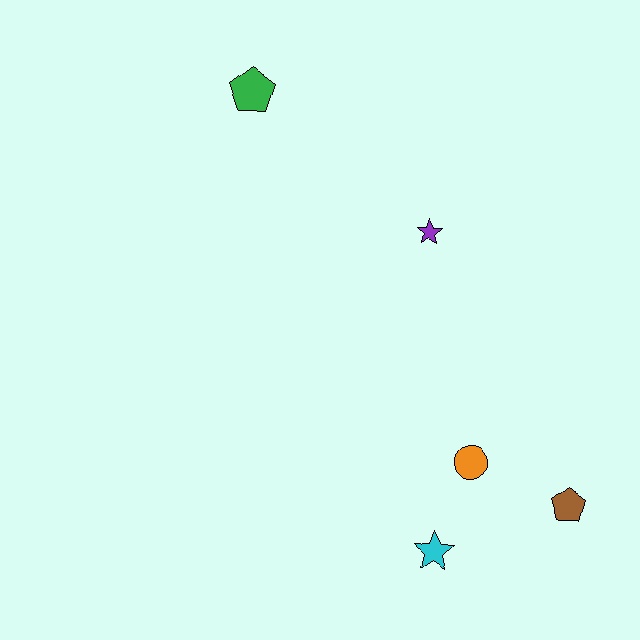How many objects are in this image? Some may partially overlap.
There are 5 objects.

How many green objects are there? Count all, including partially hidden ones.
There is 1 green object.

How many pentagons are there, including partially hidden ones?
There are 2 pentagons.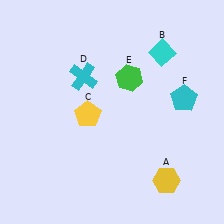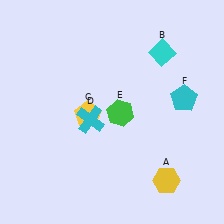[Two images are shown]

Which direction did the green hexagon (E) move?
The green hexagon (E) moved down.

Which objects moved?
The objects that moved are: the cyan cross (D), the green hexagon (E).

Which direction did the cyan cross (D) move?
The cyan cross (D) moved down.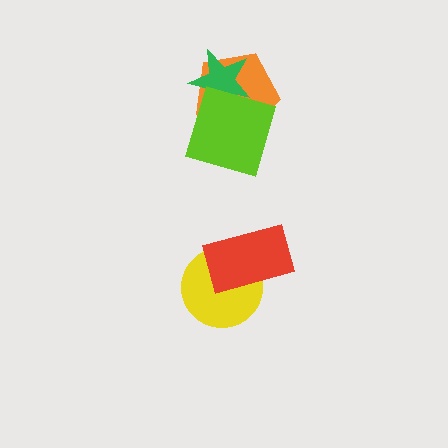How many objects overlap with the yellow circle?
1 object overlaps with the yellow circle.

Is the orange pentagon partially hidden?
Yes, it is partially covered by another shape.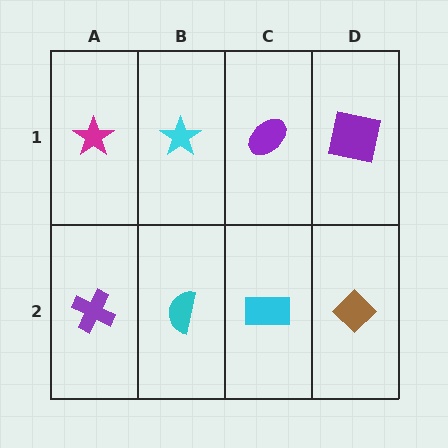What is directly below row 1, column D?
A brown diamond.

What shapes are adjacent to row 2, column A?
A magenta star (row 1, column A), a cyan semicircle (row 2, column B).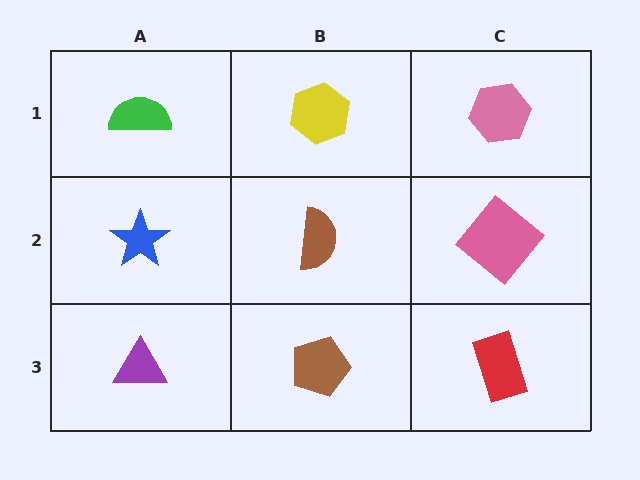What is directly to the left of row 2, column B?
A blue star.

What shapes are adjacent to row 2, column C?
A pink hexagon (row 1, column C), a red rectangle (row 3, column C), a brown semicircle (row 2, column B).